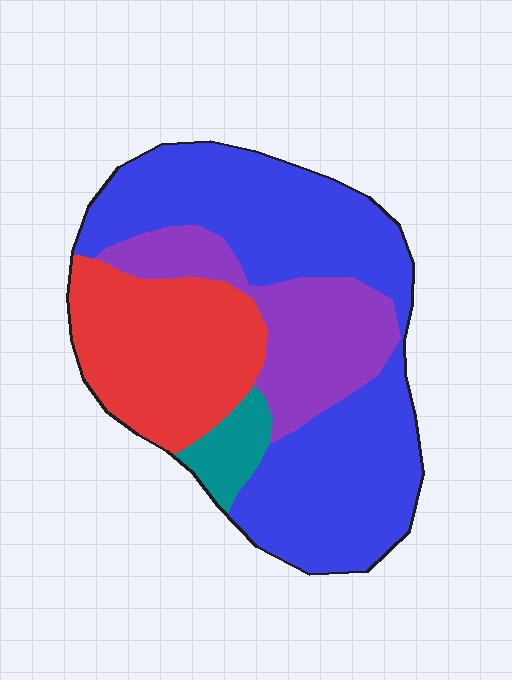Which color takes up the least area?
Teal, at roughly 5%.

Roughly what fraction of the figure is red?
Red takes up less than a quarter of the figure.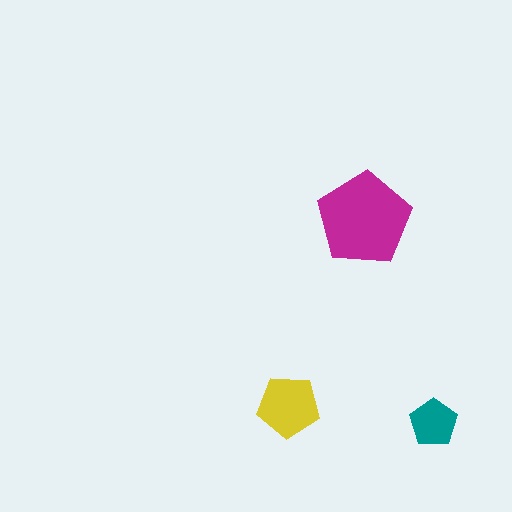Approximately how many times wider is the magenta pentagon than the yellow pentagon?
About 1.5 times wider.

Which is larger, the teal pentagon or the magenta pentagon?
The magenta one.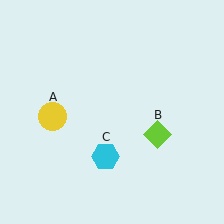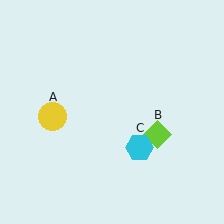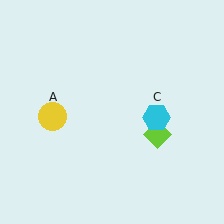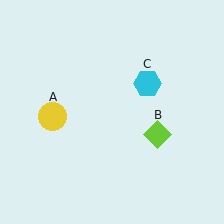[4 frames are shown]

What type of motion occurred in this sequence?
The cyan hexagon (object C) rotated counterclockwise around the center of the scene.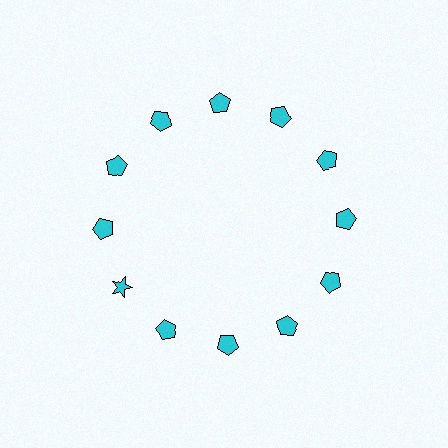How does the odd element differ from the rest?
It has a different shape: star instead of pentagon.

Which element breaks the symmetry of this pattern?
The cyan star at roughly the 8 o'clock position breaks the symmetry. All other shapes are cyan pentagons.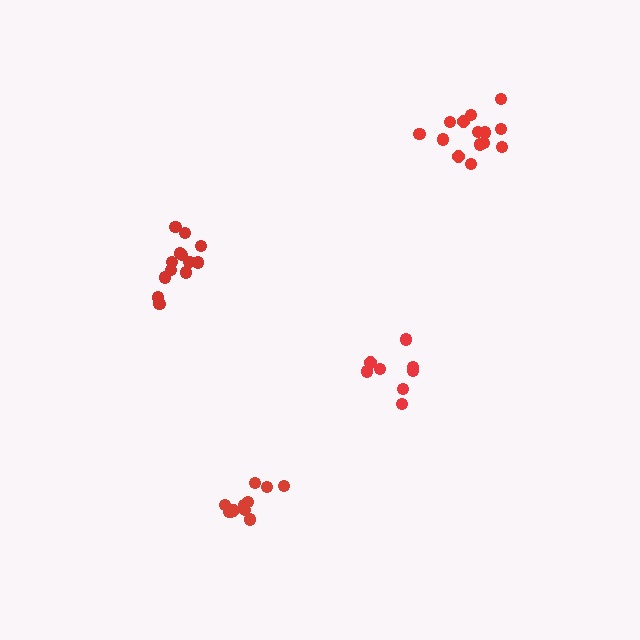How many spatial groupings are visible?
There are 4 spatial groupings.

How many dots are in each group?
Group 1: 8 dots, Group 2: 13 dots, Group 3: 11 dots, Group 4: 14 dots (46 total).